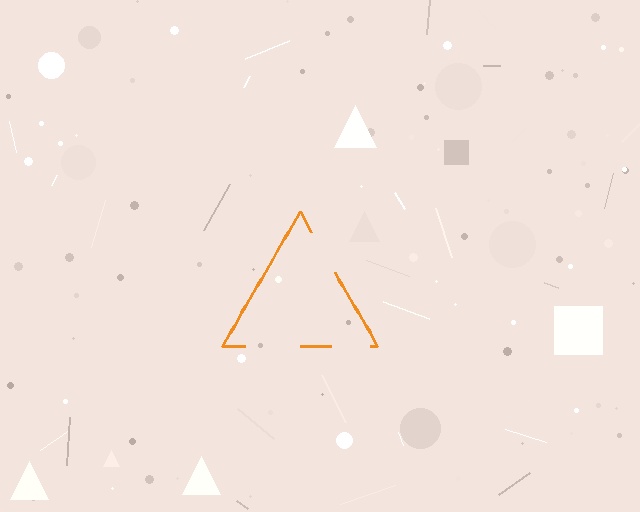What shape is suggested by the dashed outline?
The dashed outline suggests a triangle.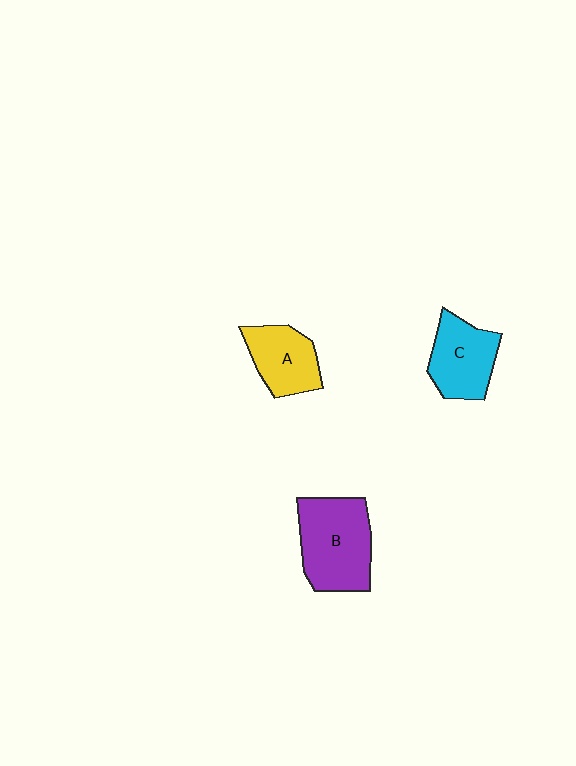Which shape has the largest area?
Shape B (purple).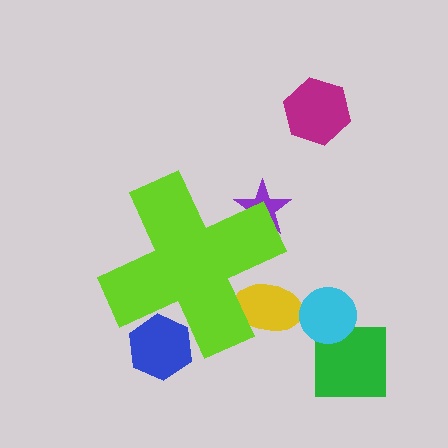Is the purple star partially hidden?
Yes, the purple star is partially hidden behind the lime cross.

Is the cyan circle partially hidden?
No, the cyan circle is fully visible.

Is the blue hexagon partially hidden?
Yes, the blue hexagon is partially hidden behind the lime cross.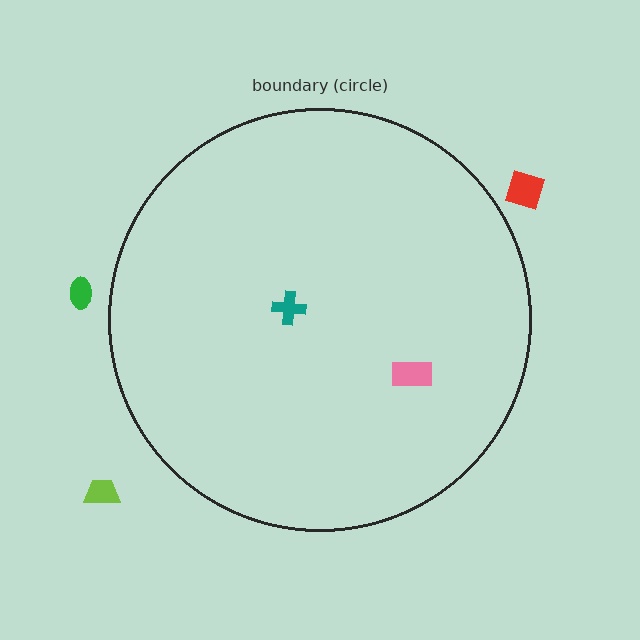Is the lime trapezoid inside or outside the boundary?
Outside.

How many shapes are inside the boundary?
2 inside, 3 outside.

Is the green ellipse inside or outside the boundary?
Outside.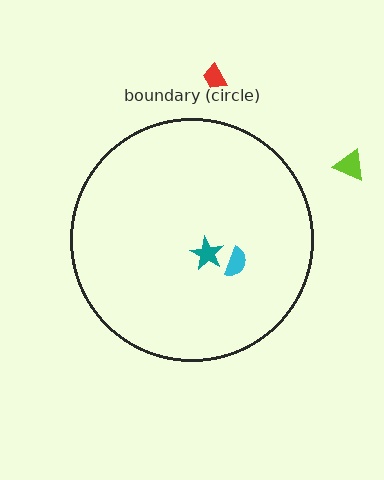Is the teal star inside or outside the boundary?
Inside.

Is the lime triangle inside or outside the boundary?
Outside.